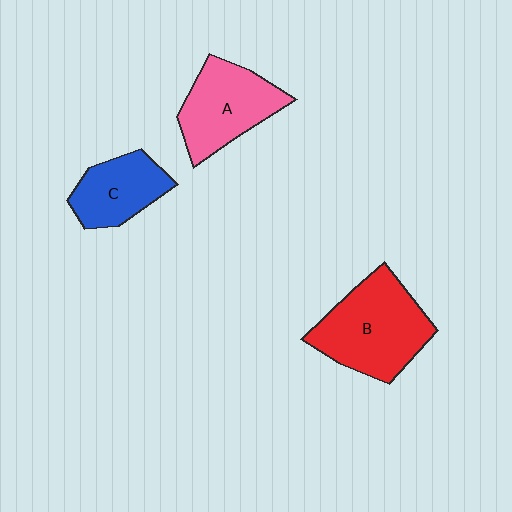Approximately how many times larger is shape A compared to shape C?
Approximately 1.3 times.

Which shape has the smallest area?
Shape C (blue).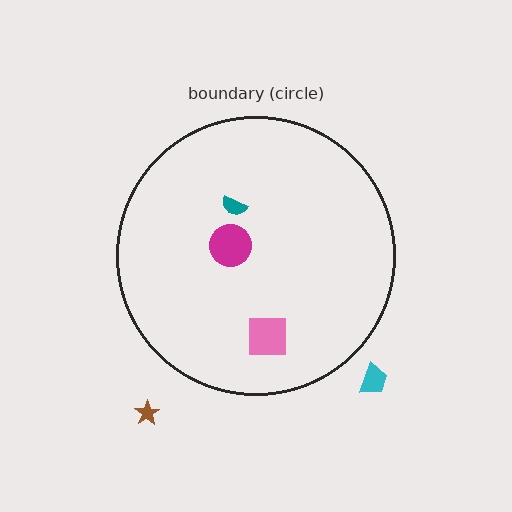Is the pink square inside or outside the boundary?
Inside.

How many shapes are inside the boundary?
3 inside, 2 outside.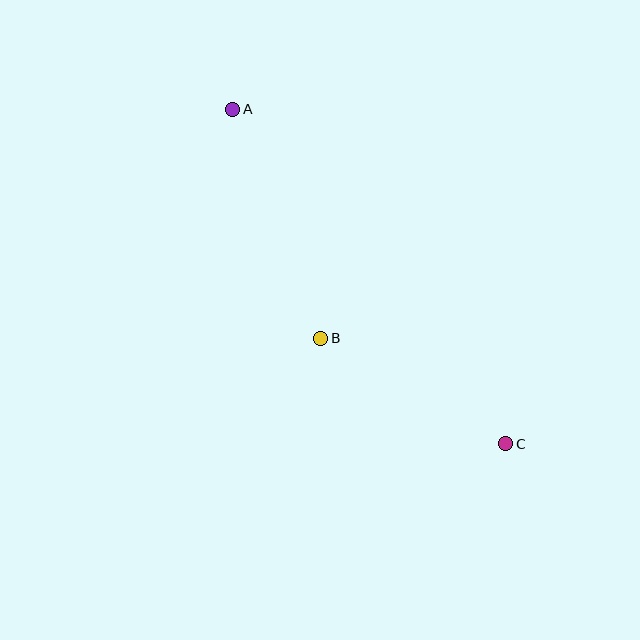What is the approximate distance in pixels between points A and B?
The distance between A and B is approximately 246 pixels.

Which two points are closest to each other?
Points B and C are closest to each other.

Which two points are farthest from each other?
Points A and C are farthest from each other.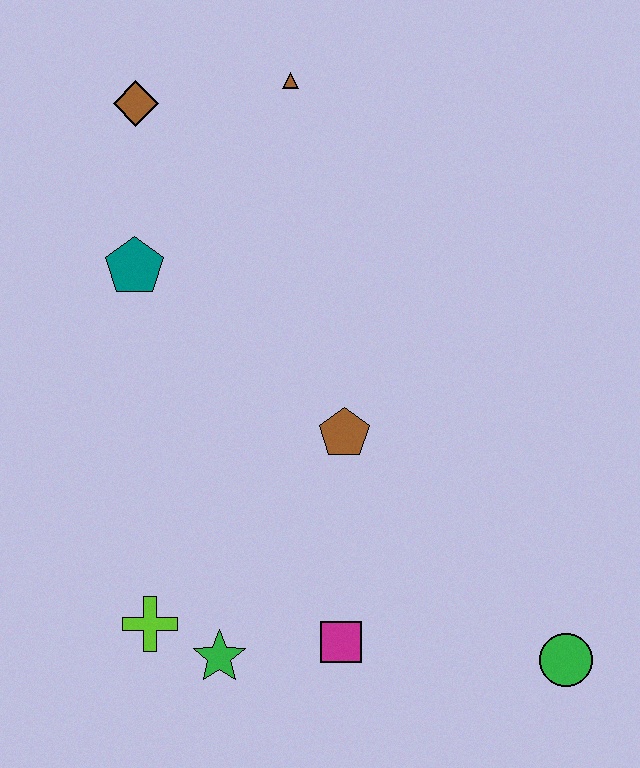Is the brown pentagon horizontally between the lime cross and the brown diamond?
No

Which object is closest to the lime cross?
The green star is closest to the lime cross.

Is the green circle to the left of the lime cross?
No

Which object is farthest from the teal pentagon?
The green circle is farthest from the teal pentagon.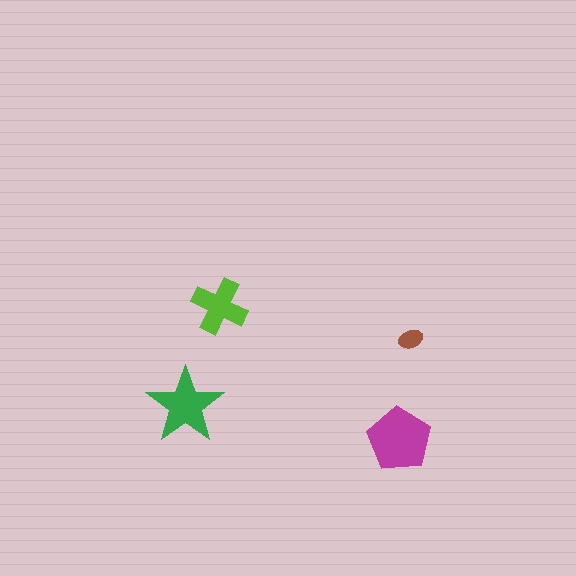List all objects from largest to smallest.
The magenta pentagon, the green star, the lime cross, the brown ellipse.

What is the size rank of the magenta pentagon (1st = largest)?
1st.